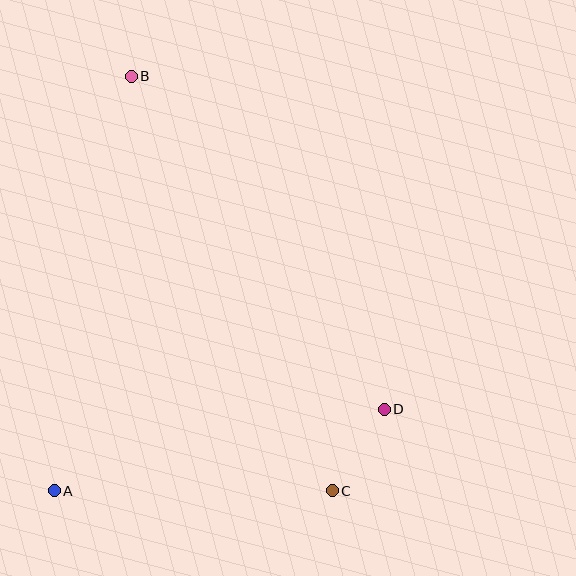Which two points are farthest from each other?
Points B and C are farthest from each other.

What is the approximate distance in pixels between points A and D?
The distance between A and D is approximately 340 pixels.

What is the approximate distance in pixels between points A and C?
The distance between A and C is approximately 278 pixels.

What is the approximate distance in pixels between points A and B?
The distance between A and B is approximately 422 pixels.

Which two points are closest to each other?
Points C and D are closest to each other.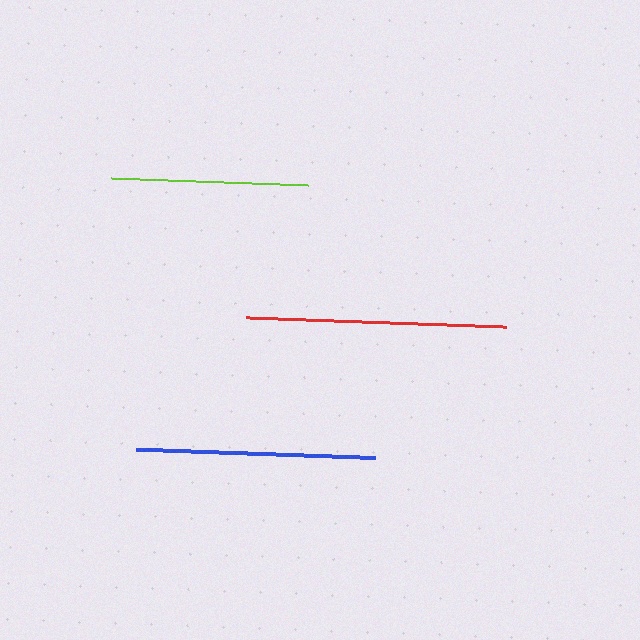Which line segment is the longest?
The red line is the longest at approximately 260 pixels.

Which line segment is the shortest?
The lime line is the shortest at approximately 197 pixels.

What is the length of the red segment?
The red segment is approximately 260 pixels long.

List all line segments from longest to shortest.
From longest to shortest: red, blue, lime.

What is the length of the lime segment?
The lime segment is approximately 197 pixels long.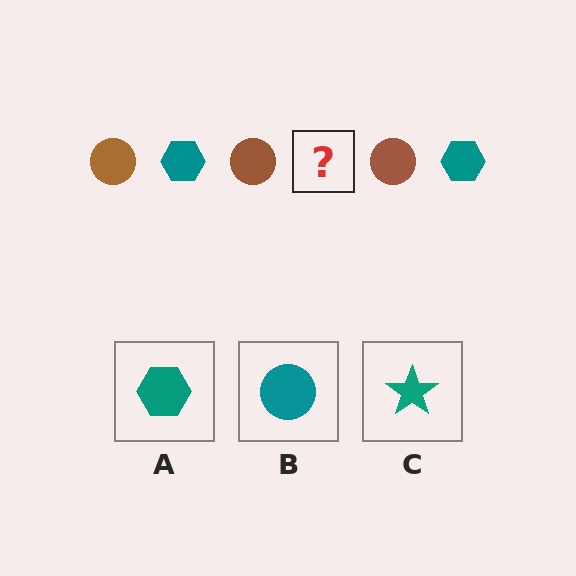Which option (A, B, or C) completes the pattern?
A.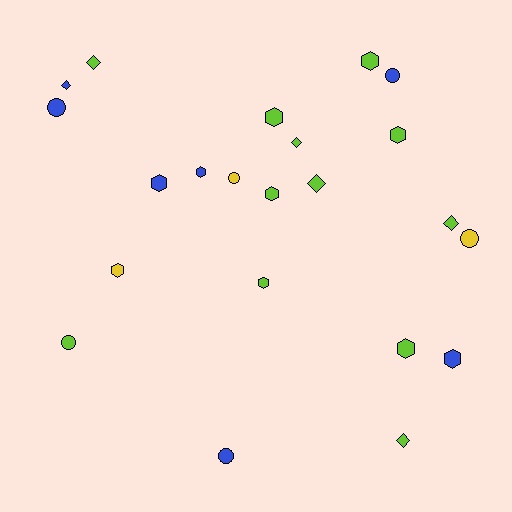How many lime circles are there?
There is 1 lime circle.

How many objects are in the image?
There are 22 objects.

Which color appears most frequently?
Lime, with 12 objects.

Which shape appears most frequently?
Hexagon, with 10 objects.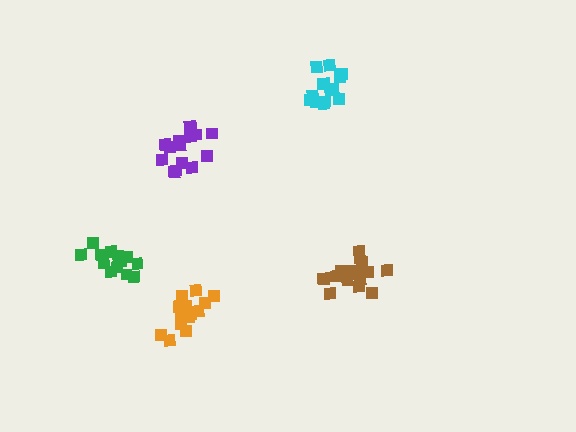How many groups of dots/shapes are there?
There are 5 groups.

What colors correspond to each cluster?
The clusters are colored: green, cyan, brown, purple, orange.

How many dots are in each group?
Group 1: 14 dots, Group 2: 14 dots, Group 3: 19 dots, Group 4: 16 dots, Group 5: 15 dots (78 total).